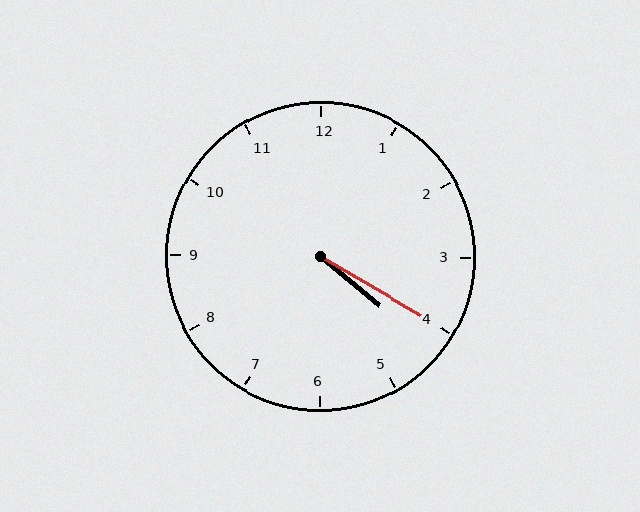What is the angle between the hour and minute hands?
Approximately 10 degrees.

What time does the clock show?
4:20.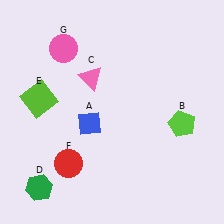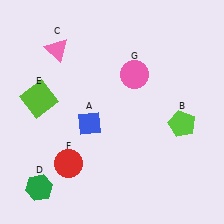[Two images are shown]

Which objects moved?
The objects that moved are: the pink triangle (C), the pink circle (G).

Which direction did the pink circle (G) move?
The pink circle (G) moved right.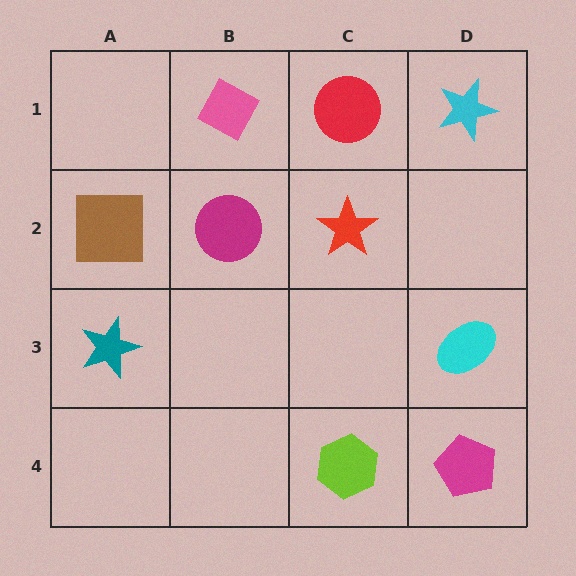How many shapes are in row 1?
3 shapes.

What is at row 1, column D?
A cyan star.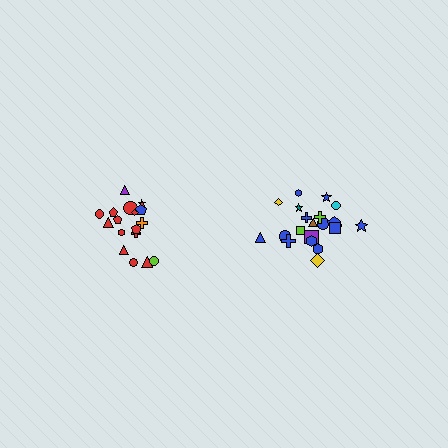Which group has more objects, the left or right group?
The right group.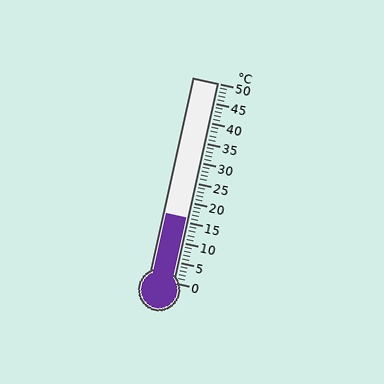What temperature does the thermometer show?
The thermometer shows approximately 16°C.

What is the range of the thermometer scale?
The thermometer scale ranges from 0°C to 50°C.